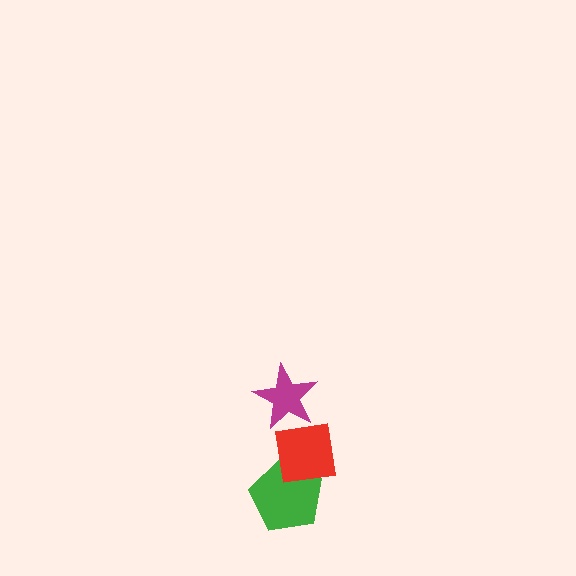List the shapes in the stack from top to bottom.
From top to bottom: the magenta star, the red square, the green pentagon.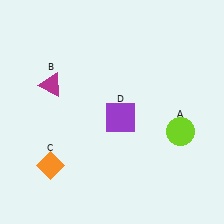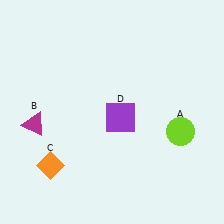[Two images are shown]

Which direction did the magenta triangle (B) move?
The magenta triangle (B) moved down.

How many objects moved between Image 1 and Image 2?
1 object moved between the two images.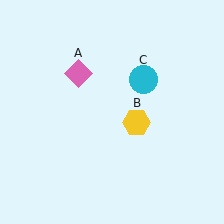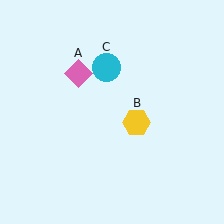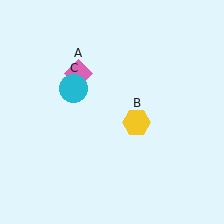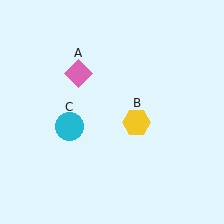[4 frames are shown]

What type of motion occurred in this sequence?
The cyan circle (object C) rotated counterclockwise around the center of the scene.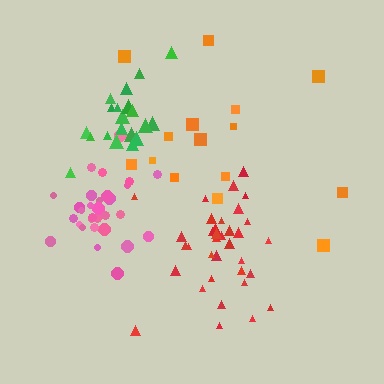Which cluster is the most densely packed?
Pink.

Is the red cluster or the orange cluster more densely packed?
Red.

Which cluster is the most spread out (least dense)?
Orange.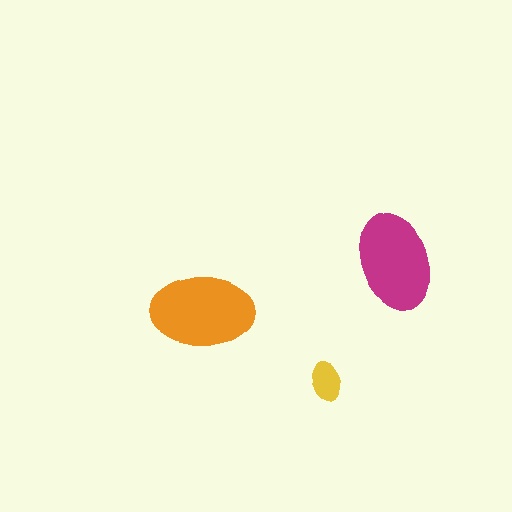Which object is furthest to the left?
The orange ellipse is leftmost.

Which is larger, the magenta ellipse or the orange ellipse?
The orange one.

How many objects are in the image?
There are 3 objects in the image.